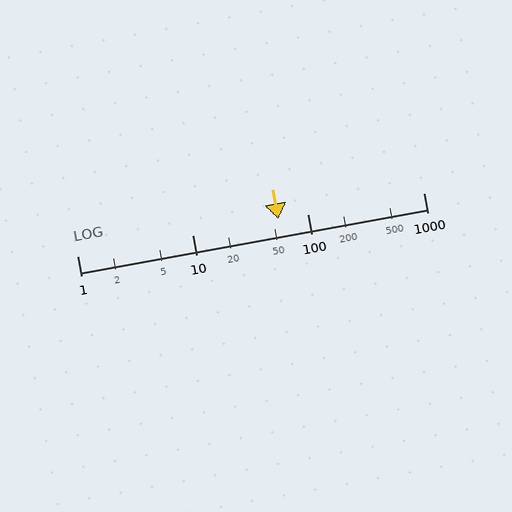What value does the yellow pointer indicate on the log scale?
The pointer indicates approximately 55.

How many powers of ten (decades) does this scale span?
The scale spans 3 decades, from 1 to 1000.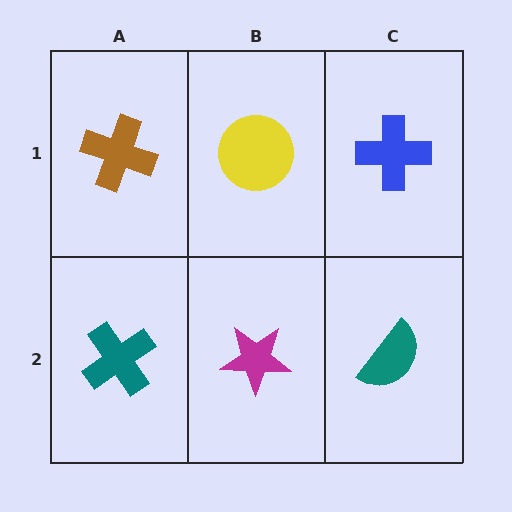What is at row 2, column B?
A magenta star.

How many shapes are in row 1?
3 shapes.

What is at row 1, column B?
A yellow circle.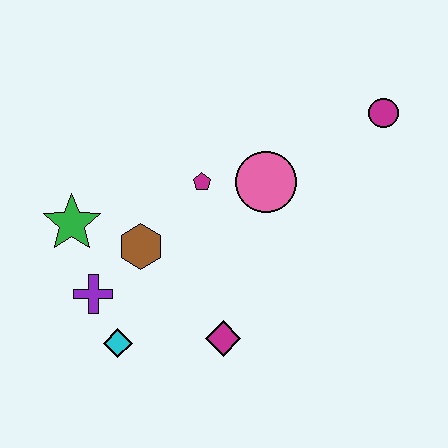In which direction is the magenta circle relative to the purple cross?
The magenta circle is to the right of the purple cross.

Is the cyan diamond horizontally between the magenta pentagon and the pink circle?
No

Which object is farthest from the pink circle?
The cyan diamond is farthest from the pink circle.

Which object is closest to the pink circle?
The magenta pentagon is closest to the pink circle.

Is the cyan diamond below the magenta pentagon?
Yes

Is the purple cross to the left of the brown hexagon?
Yes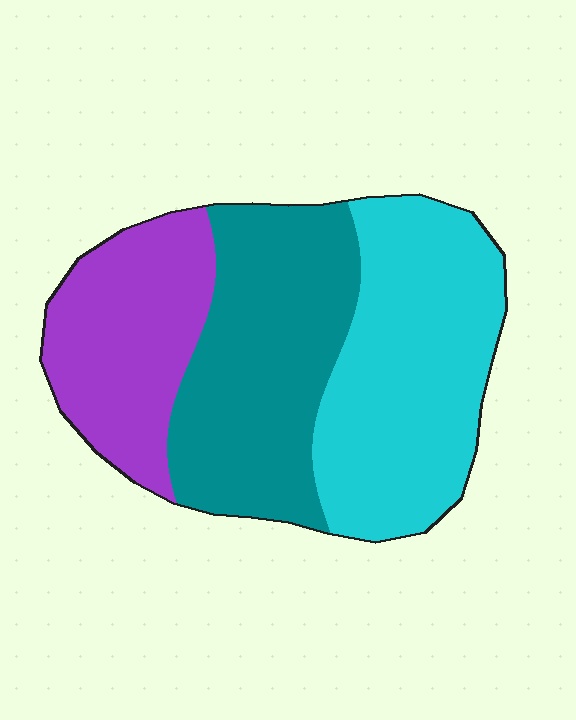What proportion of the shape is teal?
Teal covers about 35% of the shape.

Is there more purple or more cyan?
Cyan.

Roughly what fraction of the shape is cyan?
Cyan covers about 40% of the shape.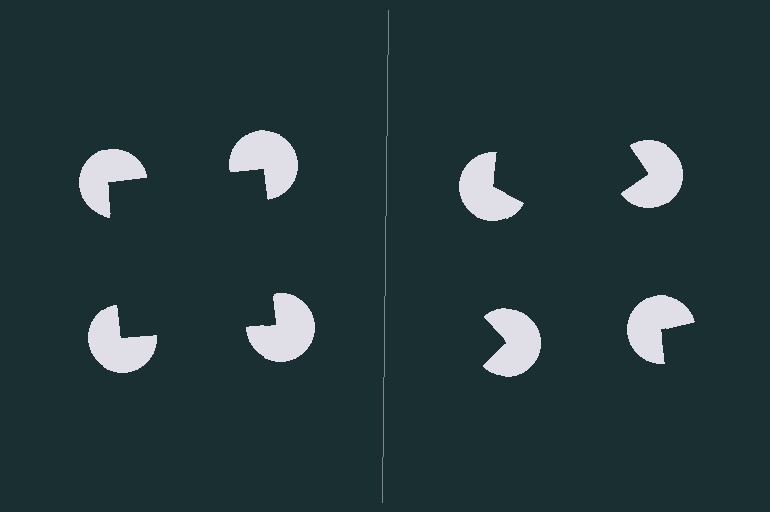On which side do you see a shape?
An illusory square appears on the left side. On the right side the wedge cuts are rotated, so no coherent shape forms.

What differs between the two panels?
The pac-man discs are positioned identically on both sides; only the wedge orientations differ. On the left they align to a square; on the right they are misaligned.